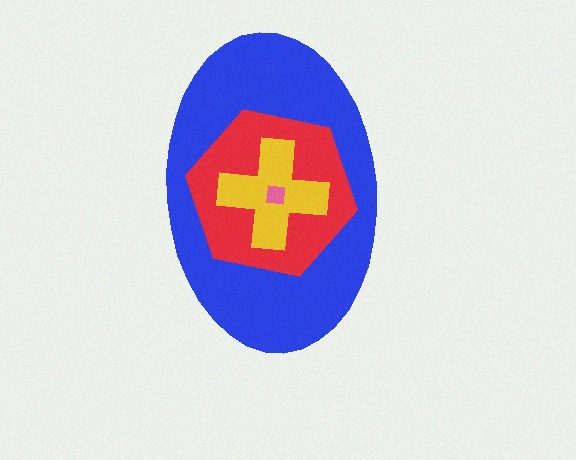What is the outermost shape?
The blue ellipse.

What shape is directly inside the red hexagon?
The yellow cross.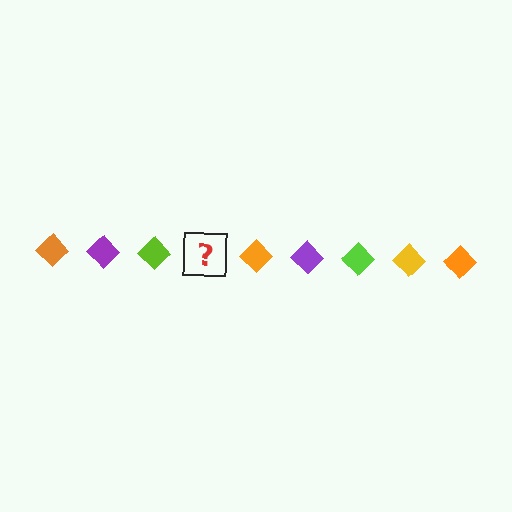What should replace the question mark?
The question mark should be replaced with a yellow diamond.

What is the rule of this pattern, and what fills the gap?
The rule is that the pattern cycles through orange, purple, lime, yellow diamonds. The gap should be filled with a yellow diamond.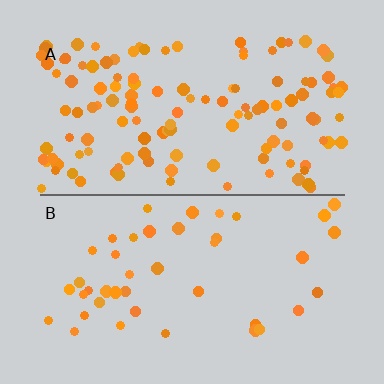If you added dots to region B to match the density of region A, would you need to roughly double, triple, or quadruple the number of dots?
Approximately triple.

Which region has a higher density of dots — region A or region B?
A (the top).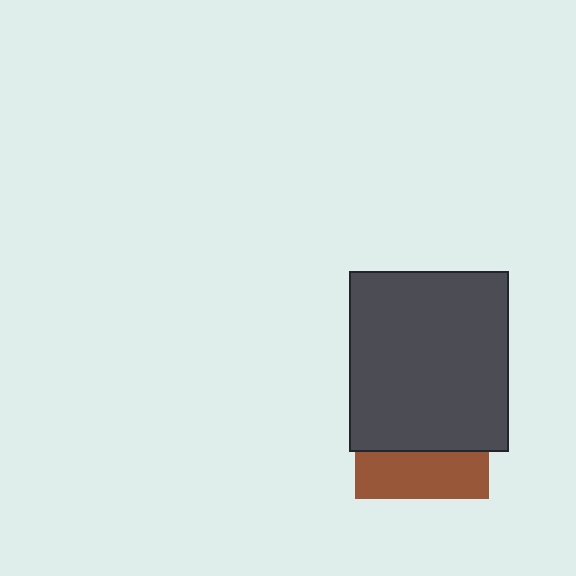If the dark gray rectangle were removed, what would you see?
You would see the complete brown square.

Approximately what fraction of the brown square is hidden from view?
Roughly 64% of the brown square is hidden behind the dark gray rectangle.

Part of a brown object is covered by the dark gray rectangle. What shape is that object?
It is a square.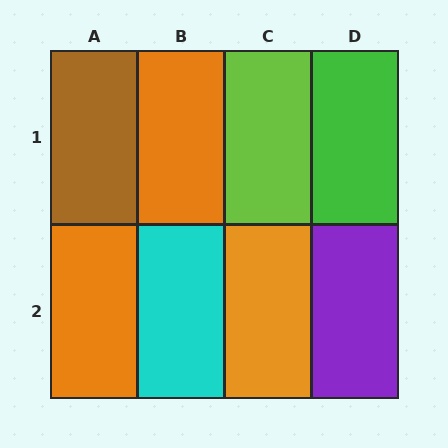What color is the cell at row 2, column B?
Cyan.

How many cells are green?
1 cell is green.